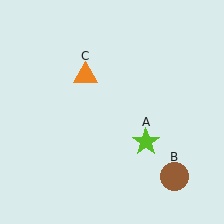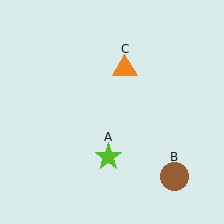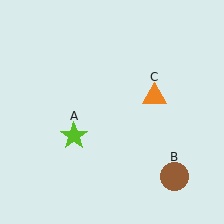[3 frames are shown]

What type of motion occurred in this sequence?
The lime star (object A), orange triangle (object C) rotated clockwise around the center of the scene.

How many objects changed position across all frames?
2 objects changed position: lime star (object A), orange triangle (object C).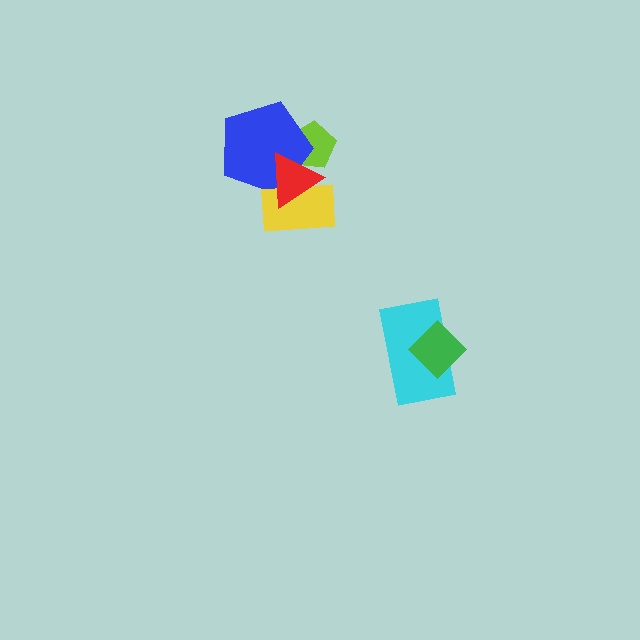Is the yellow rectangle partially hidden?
Yes, it is partially covered by another shape.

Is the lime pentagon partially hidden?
Yes, it is partially covered by another shape.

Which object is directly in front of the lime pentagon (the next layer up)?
The blue pentagon is directly in front of the lime pentagon.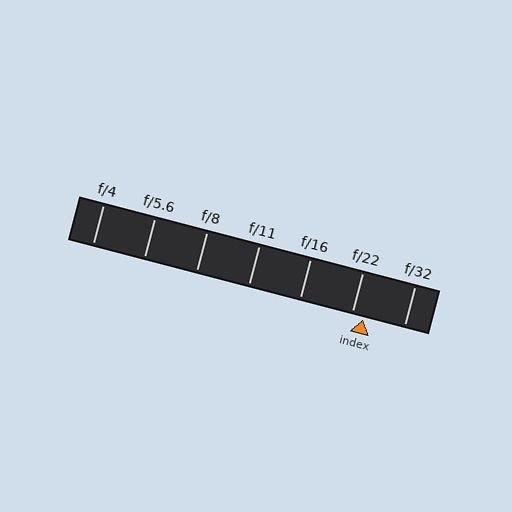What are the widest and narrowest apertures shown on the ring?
The widest aperture shown is f/4 and the narrowest is f/32.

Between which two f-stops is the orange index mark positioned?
The index mark is between f/22 and f/32.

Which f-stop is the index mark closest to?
The index mark is closest to f/22.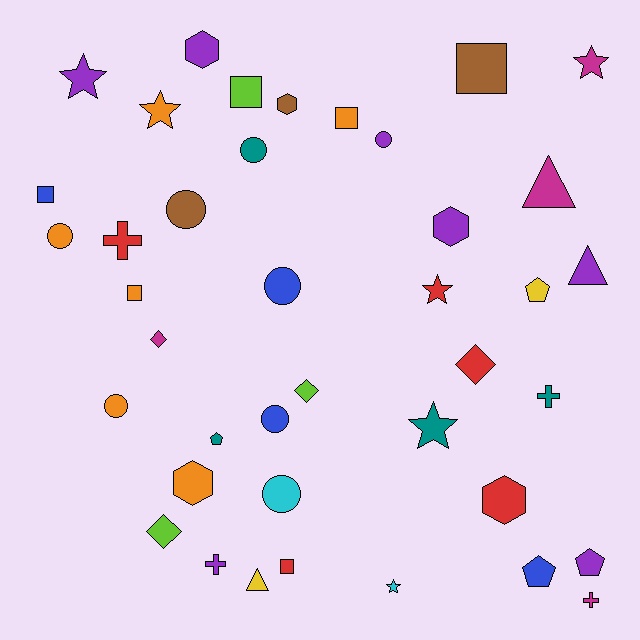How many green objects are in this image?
There are no green objects.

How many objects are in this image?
There are 40 objects.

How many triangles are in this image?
There are 3 triangles.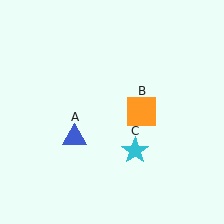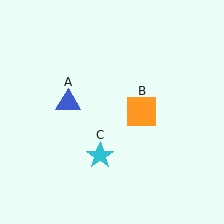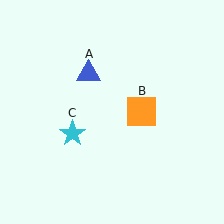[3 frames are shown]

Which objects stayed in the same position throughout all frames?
Orange square (object B) remained stationary.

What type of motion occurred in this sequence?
The blue triangle (object A), cyan star (object C) rotated clockwise around the center of the scene.